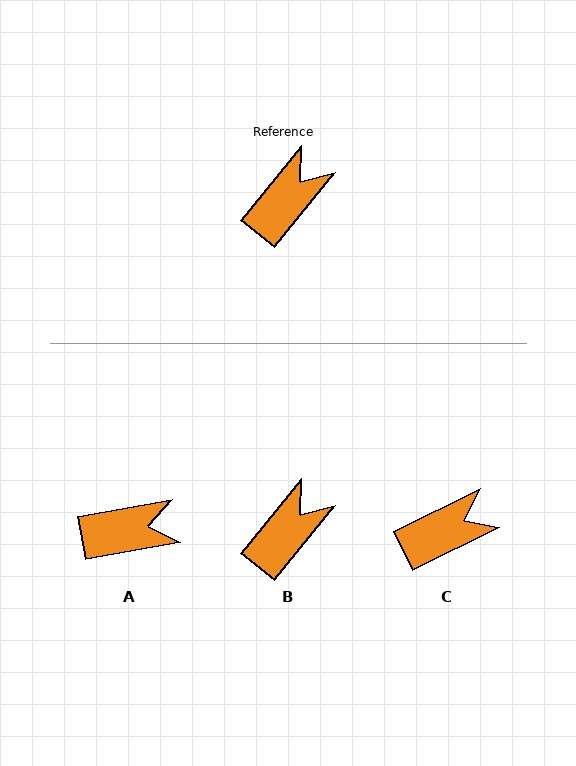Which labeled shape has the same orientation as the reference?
B.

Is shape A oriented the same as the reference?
No, it is off by about 41 degrees.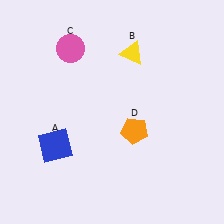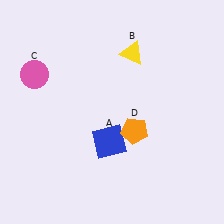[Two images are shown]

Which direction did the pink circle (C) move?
The pink circle (C) moved left.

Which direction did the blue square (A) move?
The blue square (A) moved right.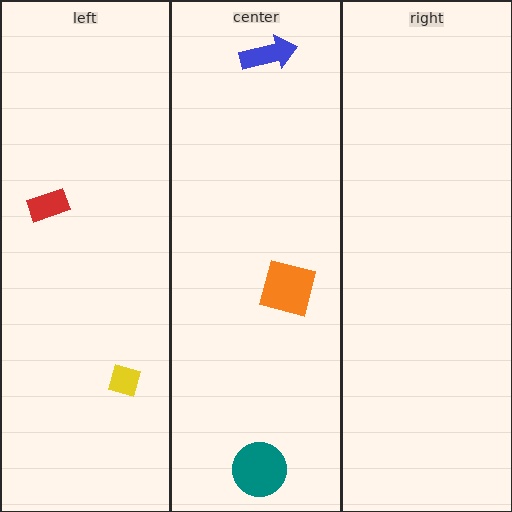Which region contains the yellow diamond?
The left region.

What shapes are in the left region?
The red rectangle, the yellow diamond.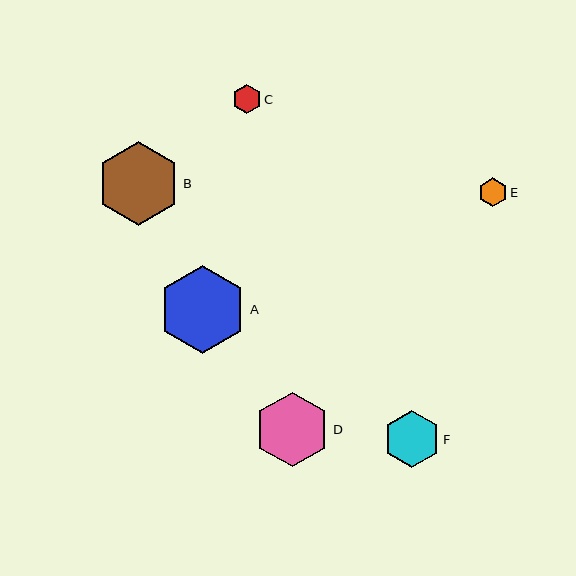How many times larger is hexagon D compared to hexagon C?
Hexagon D is approximately 2.6 times the size of hexagon C.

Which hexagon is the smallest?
Hexagon E is the smallest with a size of approximately 29 pixels.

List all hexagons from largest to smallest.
From largest to smallest: A, B, D, F, C, E.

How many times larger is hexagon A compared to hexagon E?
Hexagon A is approximately 3.0 times the size of hexagon E.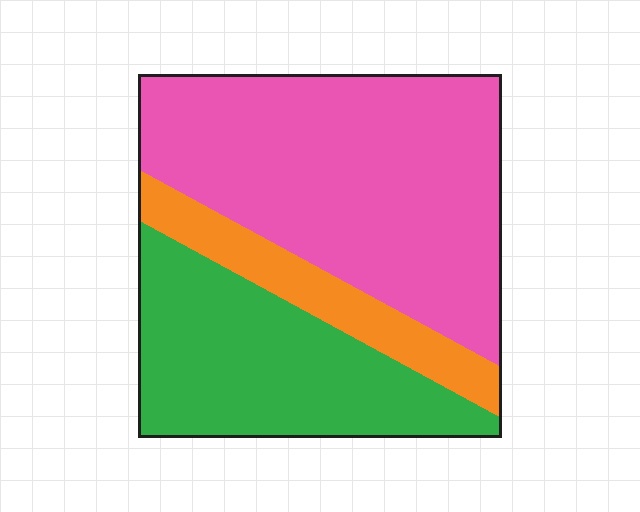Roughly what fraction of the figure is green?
Green takes up between a sixth and a third of the figure.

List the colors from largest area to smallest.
From largest to smallest: pink, green, orange.